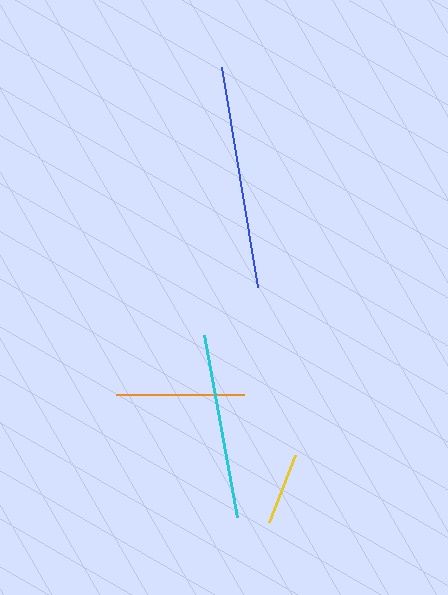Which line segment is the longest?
The blue line is the longest at approximately 223 pixels.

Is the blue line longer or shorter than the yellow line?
The blue line is longer than the yellow line.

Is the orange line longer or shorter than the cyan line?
The cyan line is longer than the orange line.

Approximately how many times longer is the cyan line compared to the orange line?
The cyan line is approximately 1.4 times the length of the orange line.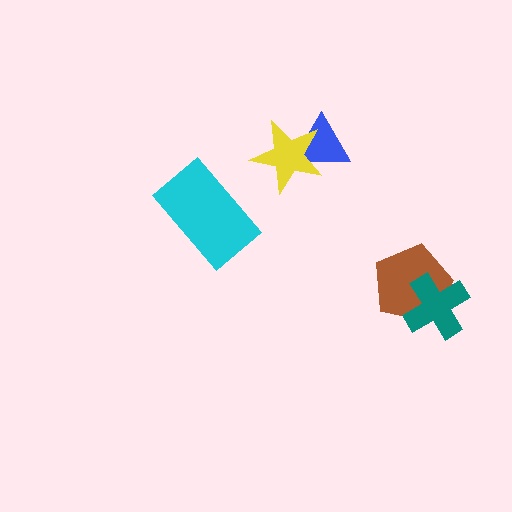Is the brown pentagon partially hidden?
Yes, it is partially covered by another shape.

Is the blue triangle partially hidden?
Yes, it is partially covered by another shape.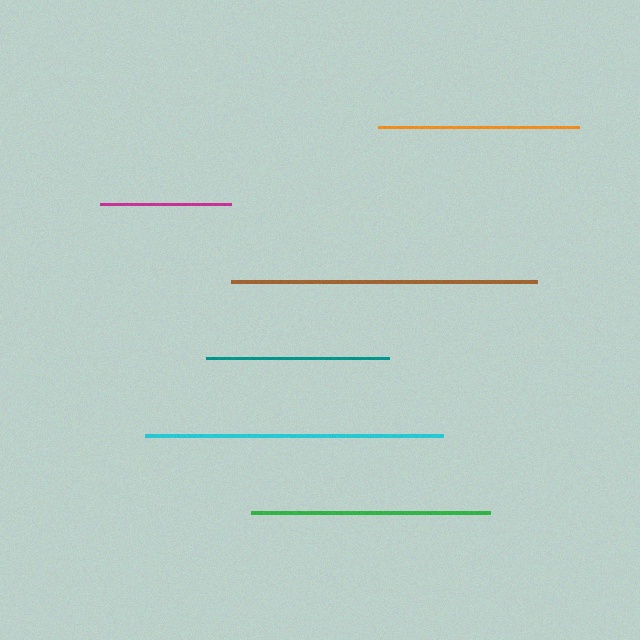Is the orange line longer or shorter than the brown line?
The brown line is longer than the orange line.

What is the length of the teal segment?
The teal segment is approximately 183 pixels long.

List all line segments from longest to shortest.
From longest to shortest: brown, cyan, green, orange, teal, magenta.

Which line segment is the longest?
The brown line is the longest at approximately 306 pixels.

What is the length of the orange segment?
The orange segment is approximately 201 pixels long.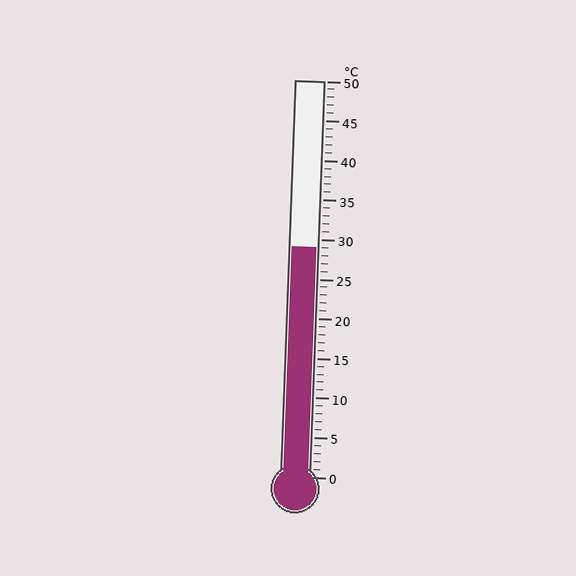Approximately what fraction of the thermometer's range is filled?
The thermometer is filled to approximately 60% of its range.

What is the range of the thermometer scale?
The thermometer scale ranges from 0°C to 50°C.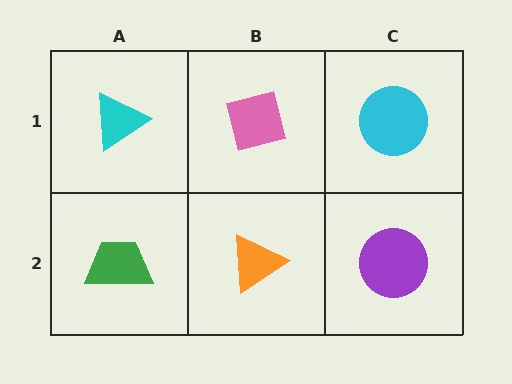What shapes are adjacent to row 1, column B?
An orange triangle (row 2, column B), a cyan triangle (row 1, column A), a cyan circle (row 1, column C).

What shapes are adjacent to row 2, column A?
A cyan triangle (row 1, column A), an orange triangle (row 2, column B).